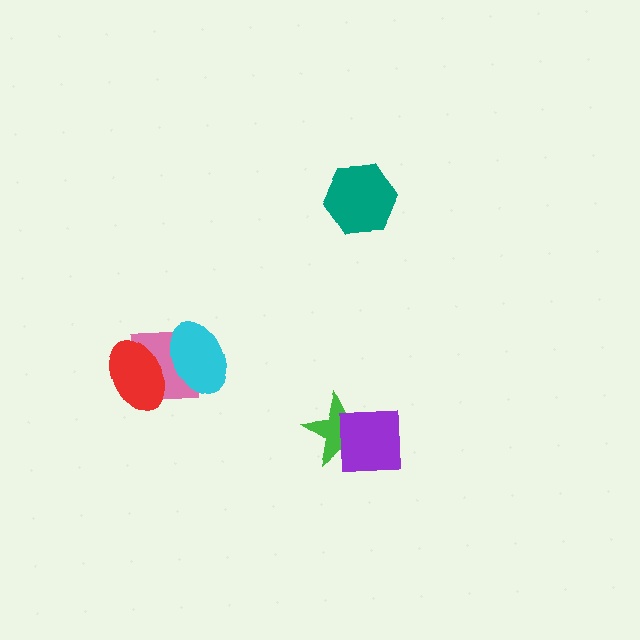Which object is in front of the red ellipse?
The cyan ellipse is in front of the red ellipse.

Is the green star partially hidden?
Yes, it is partially covered by another shape.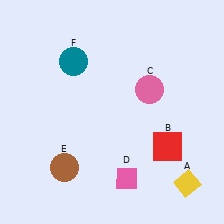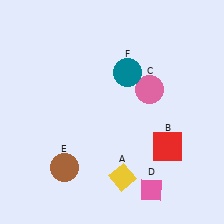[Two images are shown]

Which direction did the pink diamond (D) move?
The pink diamond (D) moved right.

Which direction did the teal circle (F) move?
The teal circle (F) moved right.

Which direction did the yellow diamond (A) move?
The yellow diamond (A) moved left.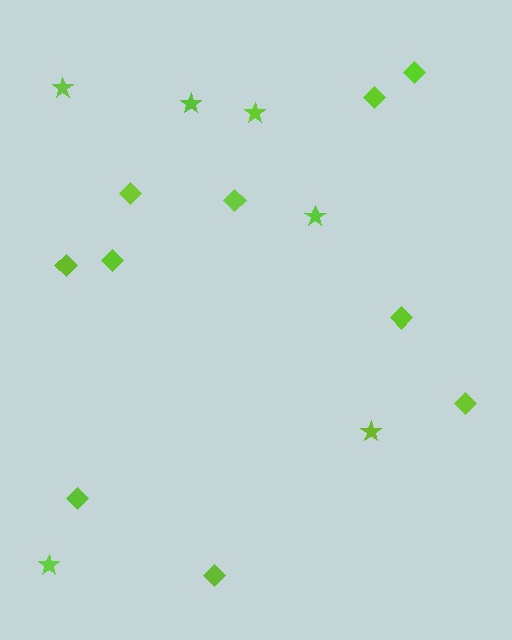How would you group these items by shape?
There are 2 groups: one group of diamonds (10) and one group of stars (6).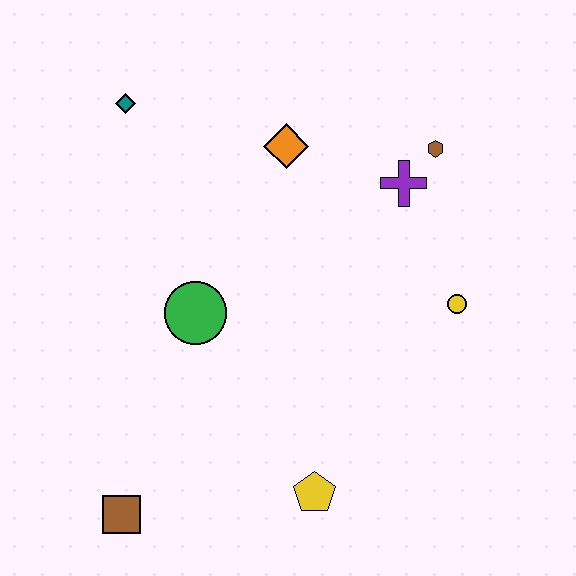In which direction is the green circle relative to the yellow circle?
The green circle is to the left of the yellow circle.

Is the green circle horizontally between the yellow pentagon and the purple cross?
No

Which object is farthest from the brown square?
The brown hexagon is farthest from the brown square.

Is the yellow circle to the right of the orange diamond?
Yes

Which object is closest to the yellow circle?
The purple cross is closest to the yellow circle.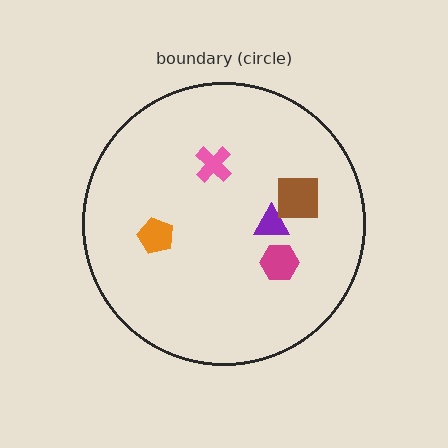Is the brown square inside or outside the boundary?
Inside.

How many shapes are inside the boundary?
5 inside, 0 outside.